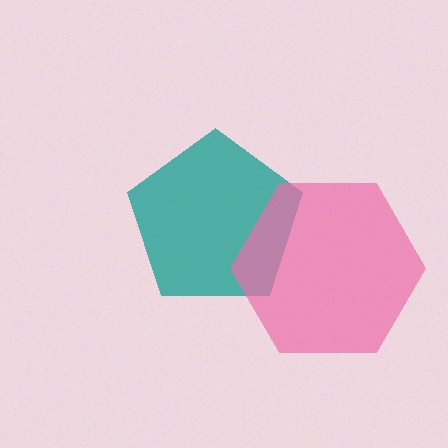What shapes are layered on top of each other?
The layered shapes are: a teal pentagon, a pink hexagon.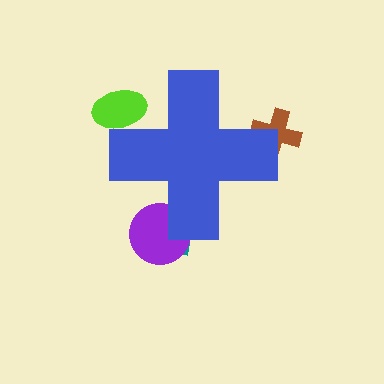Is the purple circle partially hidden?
Yes, the purple circle is partially hidden behind the blue cross.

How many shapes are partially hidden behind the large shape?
4 shapes are partially hidden.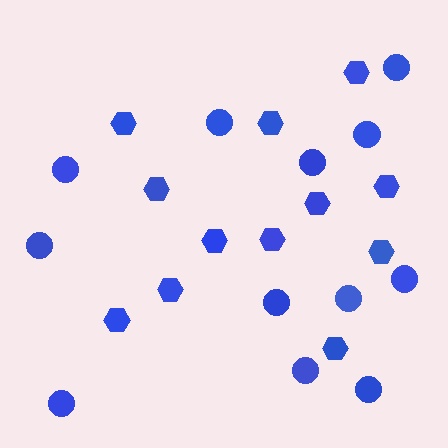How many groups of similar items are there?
There are 2 groups: one group of hexagons (12) and one group of circles (12).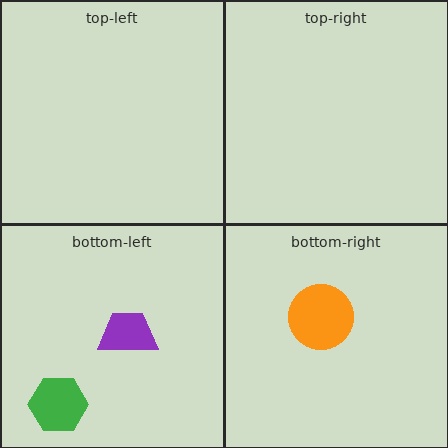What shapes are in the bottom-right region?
The orange circle.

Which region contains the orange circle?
The bottom-right region.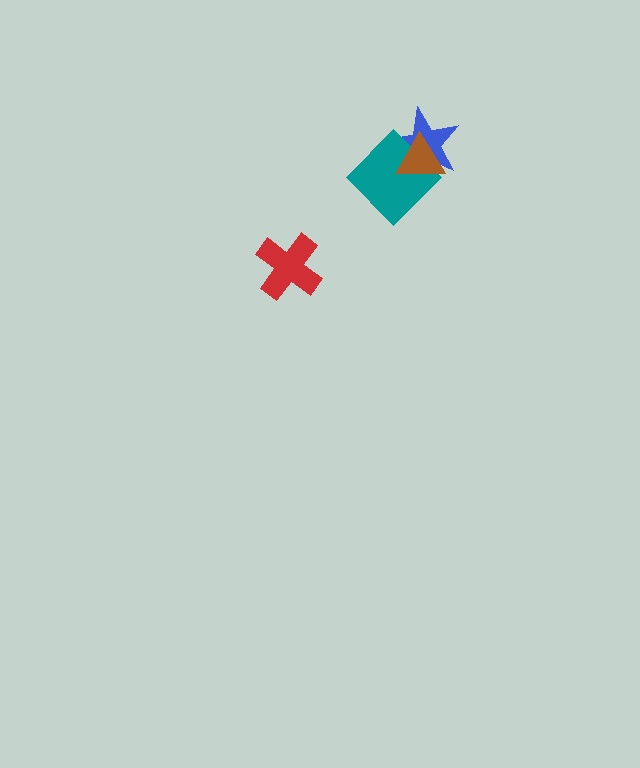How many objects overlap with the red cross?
0 objects overlap with the red cross.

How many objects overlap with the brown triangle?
2 objects overlap with the brown triangle.